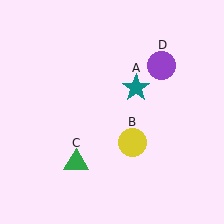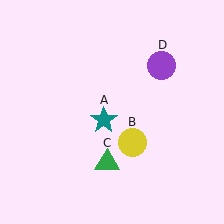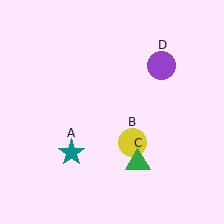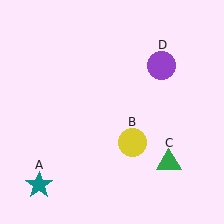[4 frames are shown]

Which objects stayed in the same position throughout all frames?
Yellow circle (object B) and purple circle (object D) remained stationary.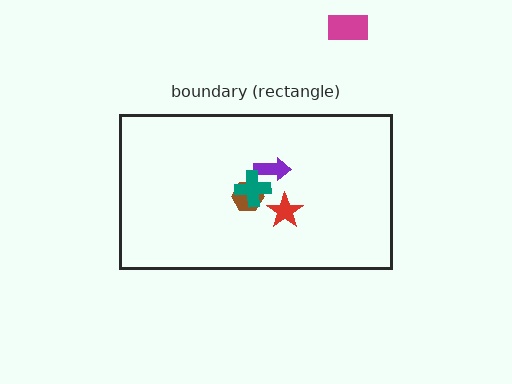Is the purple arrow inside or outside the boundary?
Inside.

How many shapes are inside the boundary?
4 inside, 1 outside.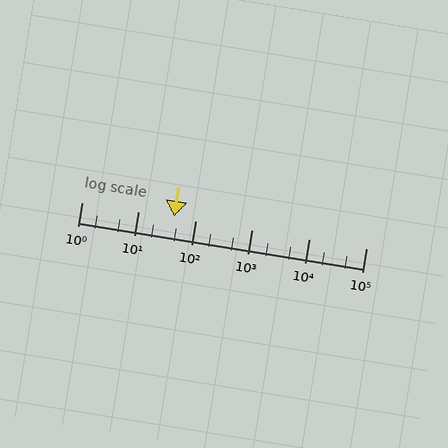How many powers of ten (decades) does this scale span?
The scale spans 5 decades, from 1 to 100000.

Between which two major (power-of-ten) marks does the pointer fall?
The pointer is between 10 and 100.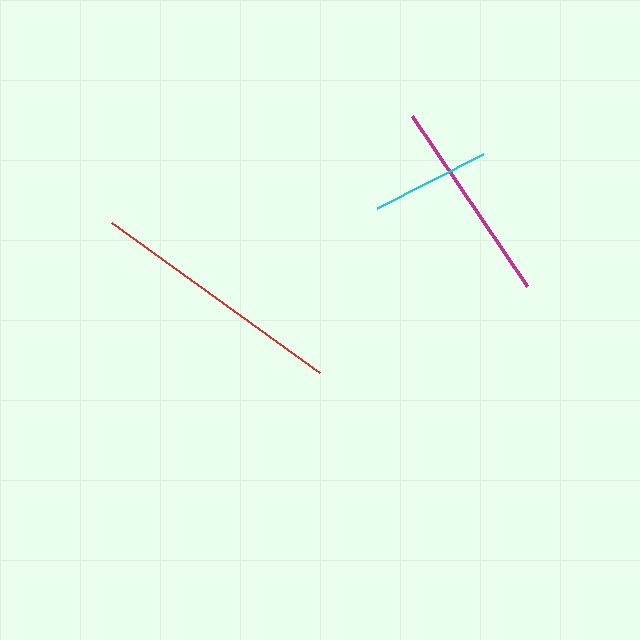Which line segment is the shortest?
The cyan line is the shortest at approximately 119 pixels.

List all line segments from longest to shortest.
From longest to shortest: red, magenta, cyan.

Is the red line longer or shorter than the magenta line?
The red line is longer than the magenta line.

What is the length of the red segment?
The red segment is approximately 257 pixels long.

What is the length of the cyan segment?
The cyan segment is approximately 119 pixels long.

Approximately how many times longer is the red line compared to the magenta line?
The red line is approximately 1.3 times the length of the magenta line.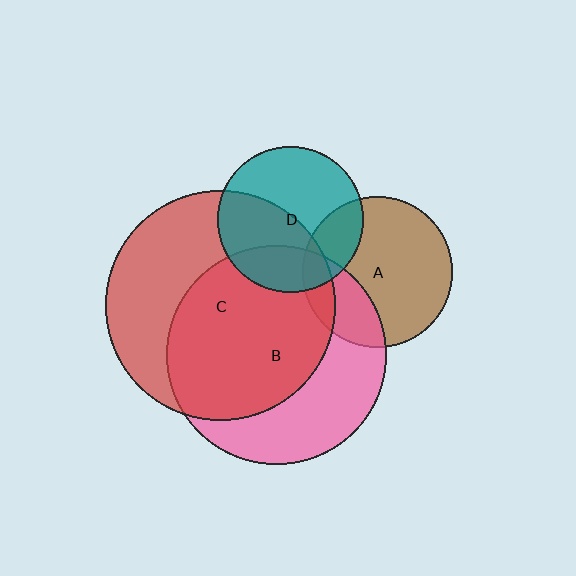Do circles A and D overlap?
Yes.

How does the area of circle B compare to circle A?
Approximately 2.1 times.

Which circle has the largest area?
Circle C (red).